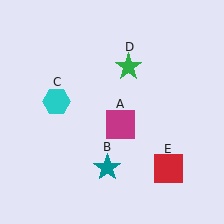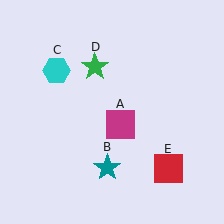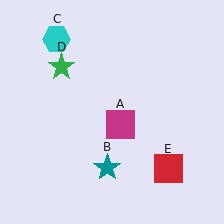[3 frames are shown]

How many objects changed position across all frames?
2 objects changed position: cyan hexagon (object C), green star (object D).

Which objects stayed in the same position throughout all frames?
Magenta square (object A) and teal star (object B) and red square (object E) remained stationary.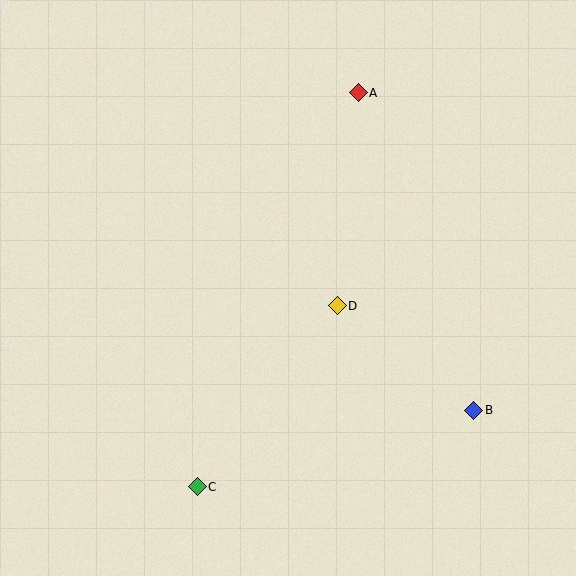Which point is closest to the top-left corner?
Point A is closest to the top-left corner.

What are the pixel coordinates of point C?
Point C is at (197, 487).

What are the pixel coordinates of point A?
Point A is at (358, 93).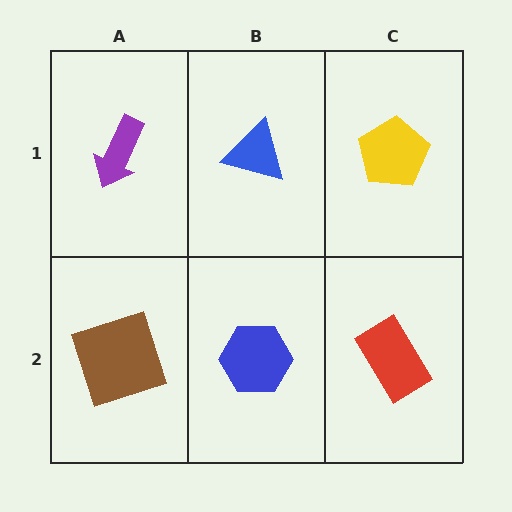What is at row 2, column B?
A blue hexagon.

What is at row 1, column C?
A yellow pentagon.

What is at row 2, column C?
A red rectangle.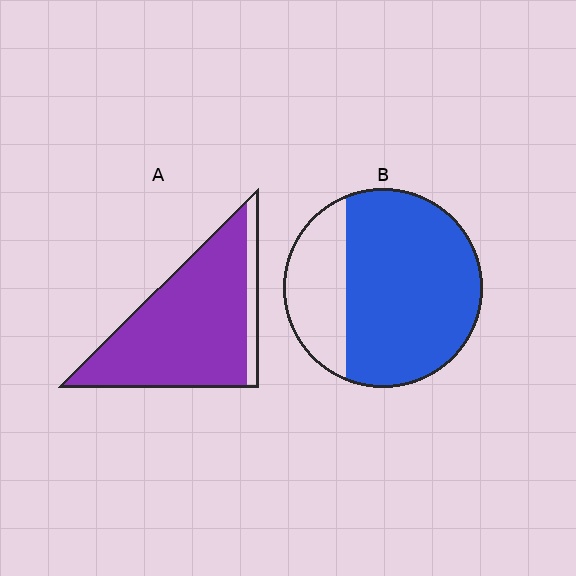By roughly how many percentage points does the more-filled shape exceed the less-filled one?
By roughly 15 percentage points (A over B).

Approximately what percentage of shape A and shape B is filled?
A is approximately 90% and B is approximately 75%.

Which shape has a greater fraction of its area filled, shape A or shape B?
Shape A.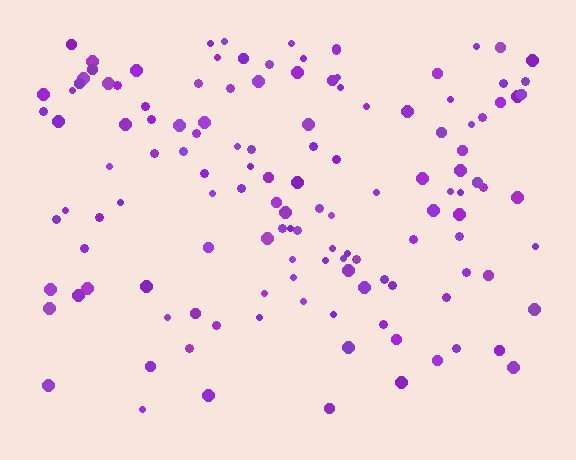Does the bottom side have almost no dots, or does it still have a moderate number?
Still a moderate number, just noticeably fewer than the top.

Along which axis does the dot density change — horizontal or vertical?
Vertical.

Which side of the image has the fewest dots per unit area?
The bottom.